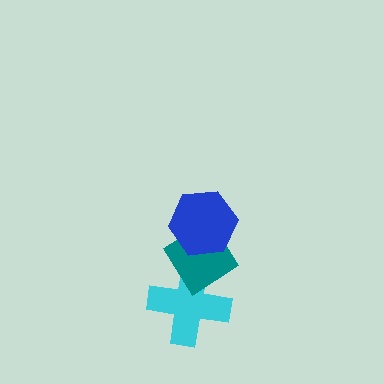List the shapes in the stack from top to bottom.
From top to bottom: the blue hexagon, the teal diamond, the cyan cross.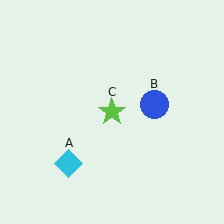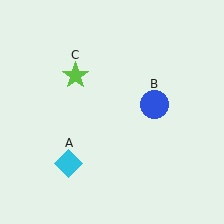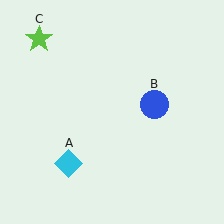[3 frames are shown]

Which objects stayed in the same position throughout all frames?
Cyan diamond (object A) and blue circle (object B) remained stationary.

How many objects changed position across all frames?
1 object changed position: lime star (object C).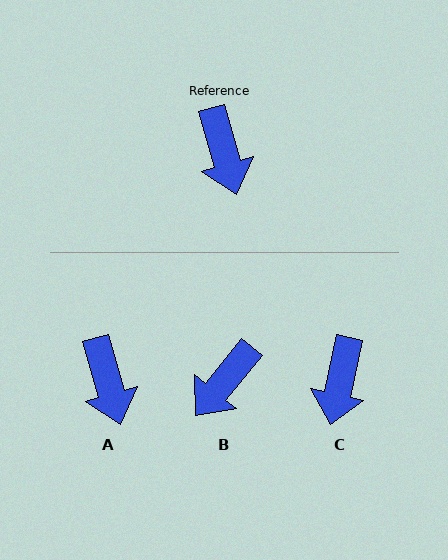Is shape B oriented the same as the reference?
No, it is off by about 55 degrees.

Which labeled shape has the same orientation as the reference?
A.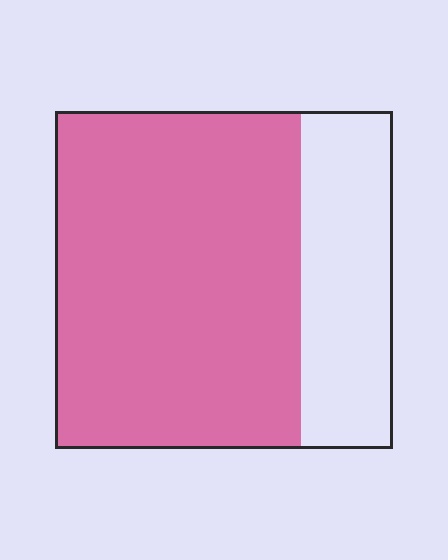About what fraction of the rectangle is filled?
About three quarters (3/4).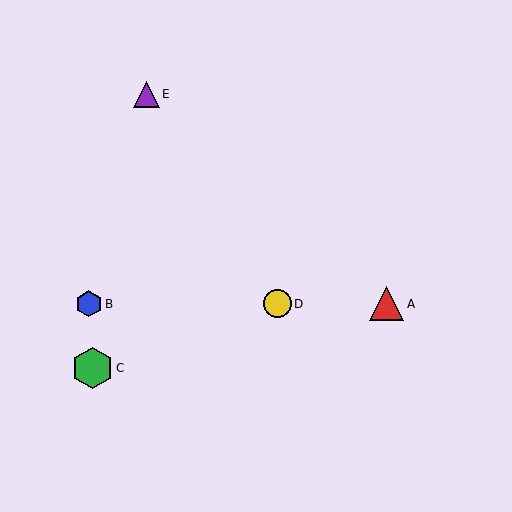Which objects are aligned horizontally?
Objects A, B, D are aligned horizontally.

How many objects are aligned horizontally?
3 objects (A, B, D) are aligned horizontally.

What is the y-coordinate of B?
Object B is at y≈304.